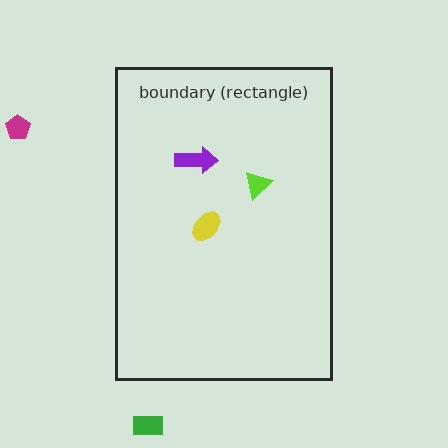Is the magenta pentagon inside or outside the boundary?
Outside.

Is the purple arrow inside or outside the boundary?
Inside.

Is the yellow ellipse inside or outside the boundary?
Inside.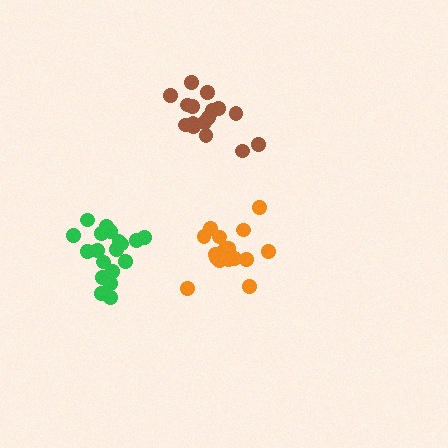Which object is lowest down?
The orange cluster is bottommost.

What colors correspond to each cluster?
The clusters are colored: orange, brown, green.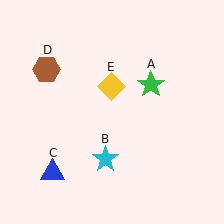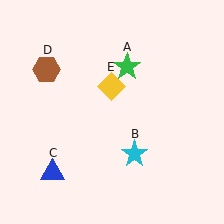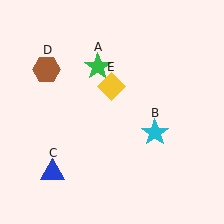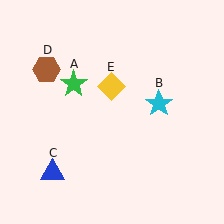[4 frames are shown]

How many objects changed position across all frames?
2 objects changed position: green star (object A), cyan star (object B).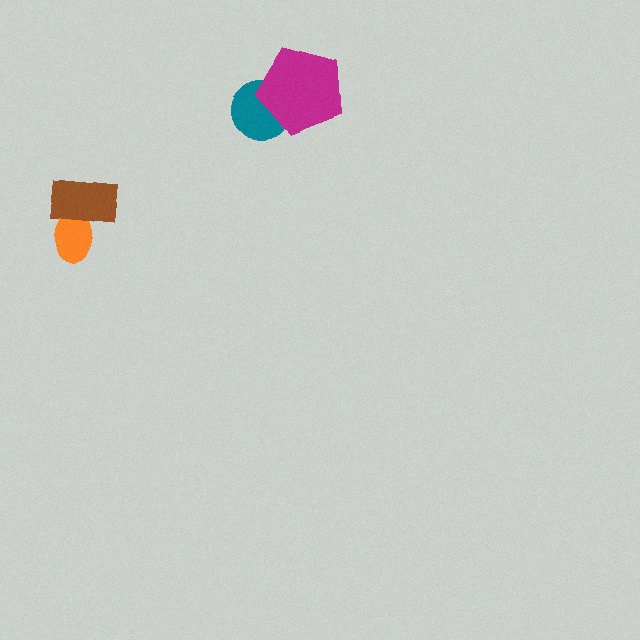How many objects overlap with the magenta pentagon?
1 object overlaps with the magenta pentagon.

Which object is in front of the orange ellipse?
The brown rectangle is in front of the orange ellipse.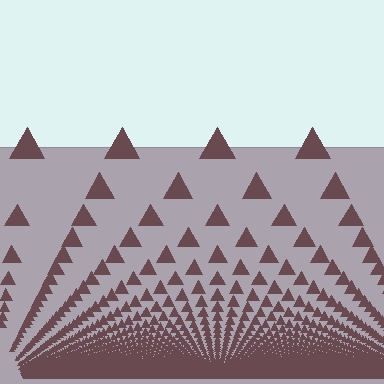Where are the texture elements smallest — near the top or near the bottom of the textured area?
Near the bottom.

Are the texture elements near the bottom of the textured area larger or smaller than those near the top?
Smaller. The gradient is inverted — elements near the bottom are smaller and denser.